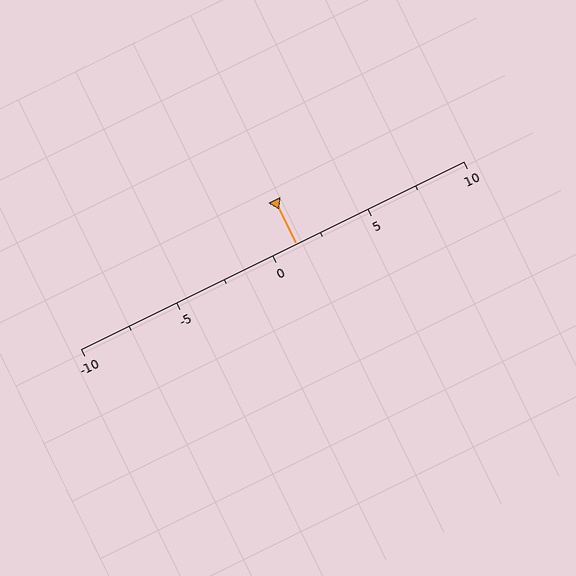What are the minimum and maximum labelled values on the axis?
The axis runs from -10 to 10.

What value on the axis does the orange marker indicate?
The marker indicates approximately 1.2.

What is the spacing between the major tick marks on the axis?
The major ticks are spaced 5 apart.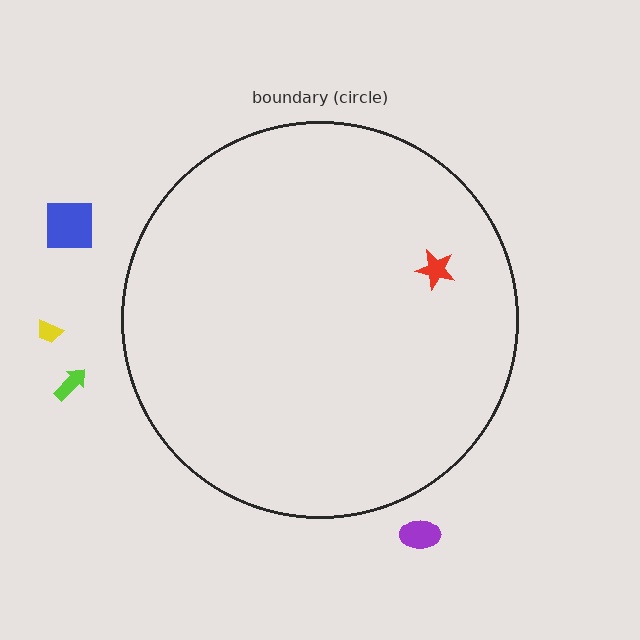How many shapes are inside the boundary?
1 inside, 4 outside.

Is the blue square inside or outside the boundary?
Outside.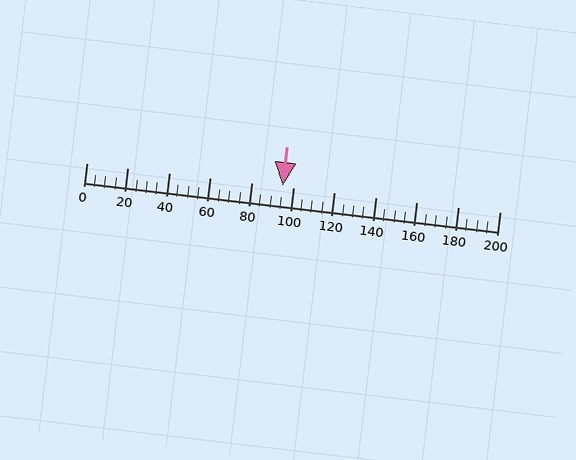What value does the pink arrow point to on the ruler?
The pink arrow points to approximately 95.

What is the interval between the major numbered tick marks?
The major tick marks are spaced 20 units apart.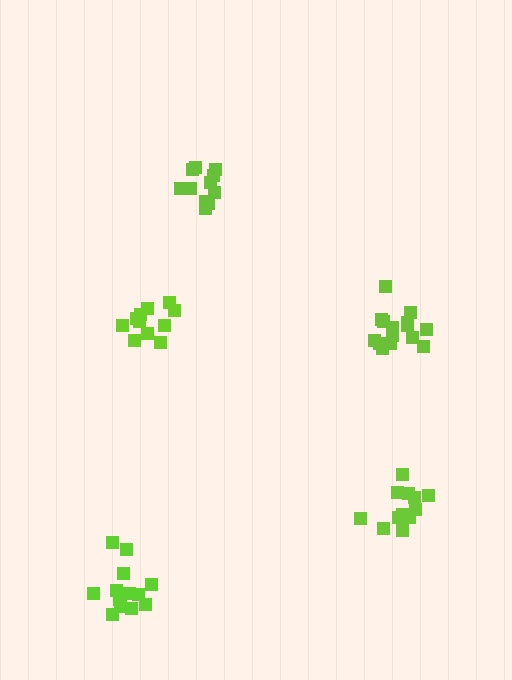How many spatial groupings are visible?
There are 5 spatial groupings.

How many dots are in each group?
Group 1: 11 dots, Group 2: 13 dots, Group 3: 16 dots, Group 4: 12 dots, Group 5: 11 dots (63 total).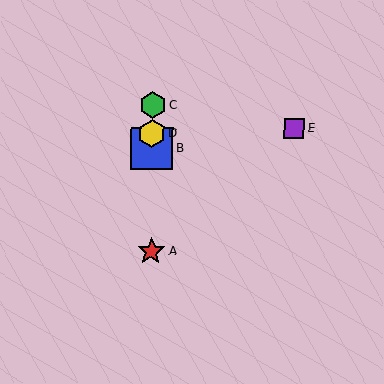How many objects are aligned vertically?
4 objects (A, B, C, D) are aligned vertically.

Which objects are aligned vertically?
Objects A, B, C, D are aligned vertically.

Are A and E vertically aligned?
No, A is at x≈151 and E is at x≈294.